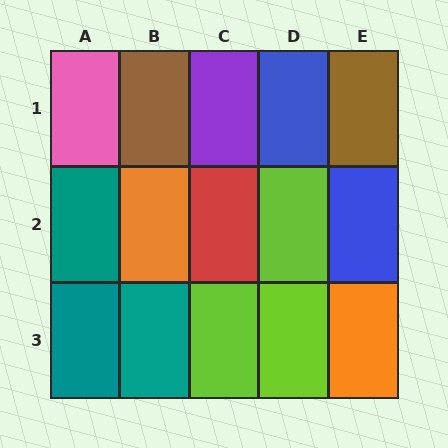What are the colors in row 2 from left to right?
Teal, orange, red, lime, blue.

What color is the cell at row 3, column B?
Teal.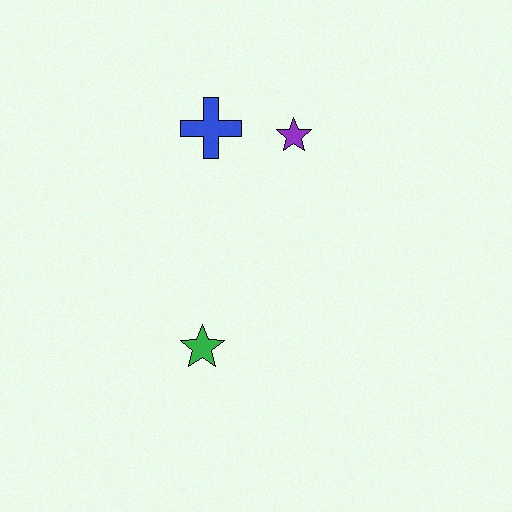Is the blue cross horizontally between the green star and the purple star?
Yes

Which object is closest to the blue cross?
The purple star is closest to the blue cross.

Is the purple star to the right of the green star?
Yes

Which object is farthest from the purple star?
The green star is farthest from the purple star.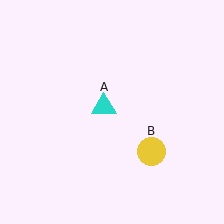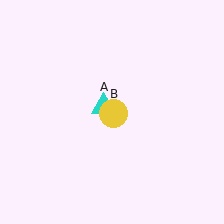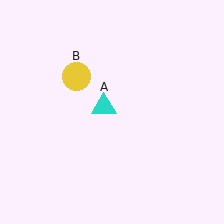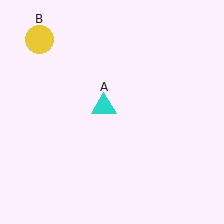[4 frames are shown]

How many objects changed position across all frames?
1 object changed position: yellow circle (object B).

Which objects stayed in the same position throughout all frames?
Cyan triangle (object A) remained stationary.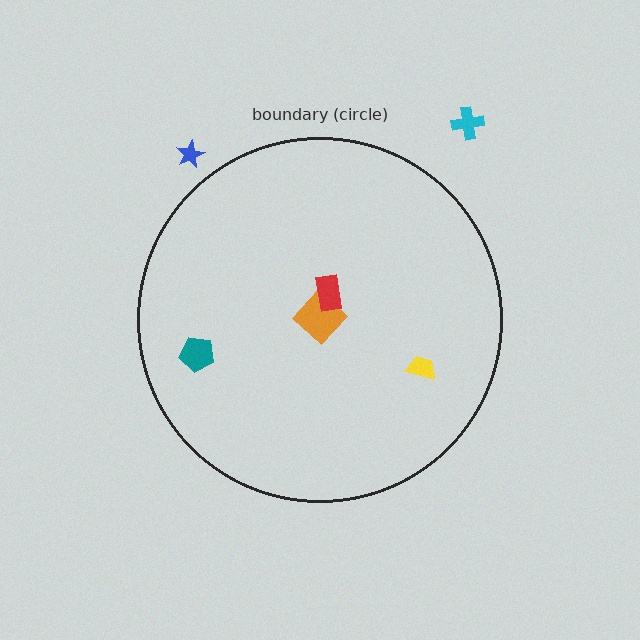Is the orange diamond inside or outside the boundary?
Inside.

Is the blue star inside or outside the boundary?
Outside.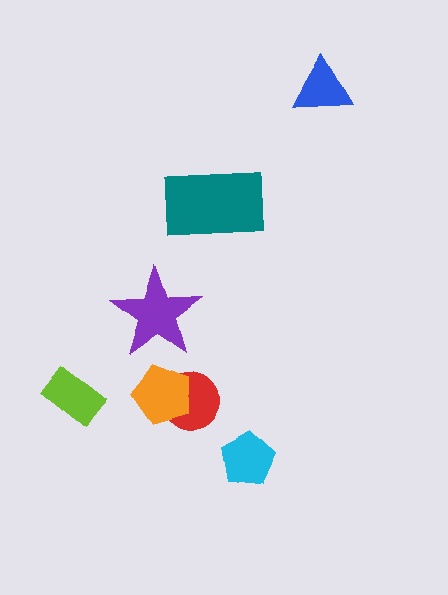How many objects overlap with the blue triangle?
0 objects overlap with the blue triangle.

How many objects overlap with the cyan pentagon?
0 objects overlap with the cyan pentagon.